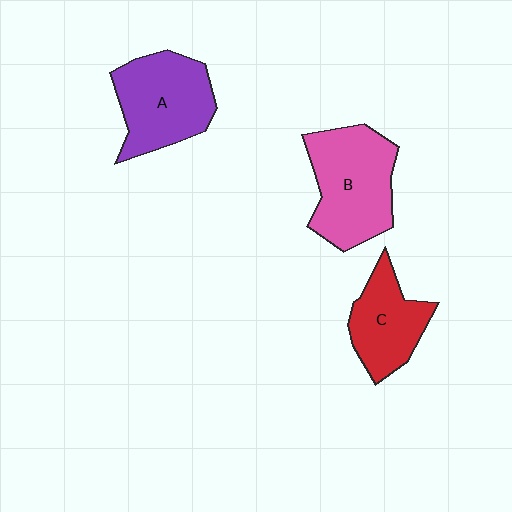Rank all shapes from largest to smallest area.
From largest to smallest: B (pink), A (purple), C (red).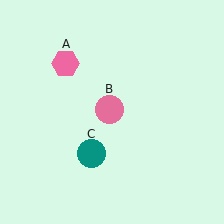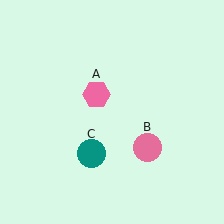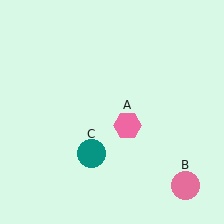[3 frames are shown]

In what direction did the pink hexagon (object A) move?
The pink hexagon (object A) moved down and to the right.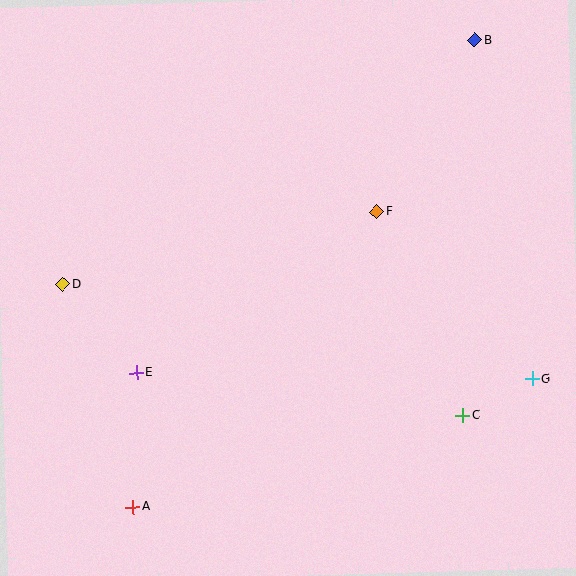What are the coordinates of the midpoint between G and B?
The midpoint between G and B is at (503, 209).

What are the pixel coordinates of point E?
Point E is at (137, 373).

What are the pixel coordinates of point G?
Point G is at (532, 379).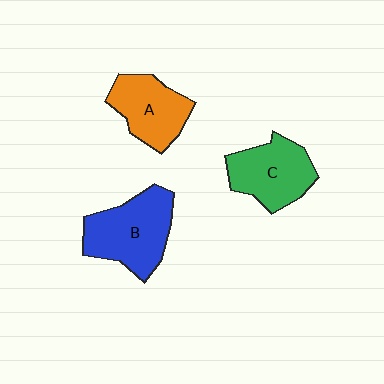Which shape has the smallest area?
Shape A (orange).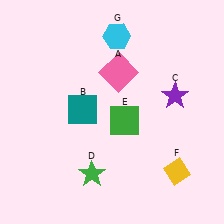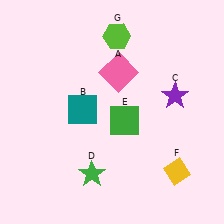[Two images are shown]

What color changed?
The hexagon (G) changed from cyan in Image 1 to lime in Image 2.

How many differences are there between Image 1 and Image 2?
There is 1 difference between the two images.